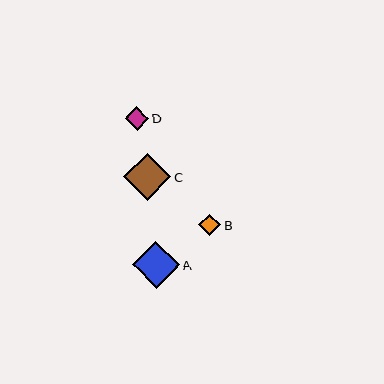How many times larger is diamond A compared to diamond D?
Diamond A is approximately 2.0 times the size of diamond D.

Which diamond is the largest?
Diamond A is the largest with a size of approximately 47 pixels.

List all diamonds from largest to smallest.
From largest to smallest: A, C, D, B.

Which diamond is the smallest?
Diamond B is the smallest with a size of approximately 22 pixels.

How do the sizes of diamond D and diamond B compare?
Diamond D and diamond B are approximately the same size.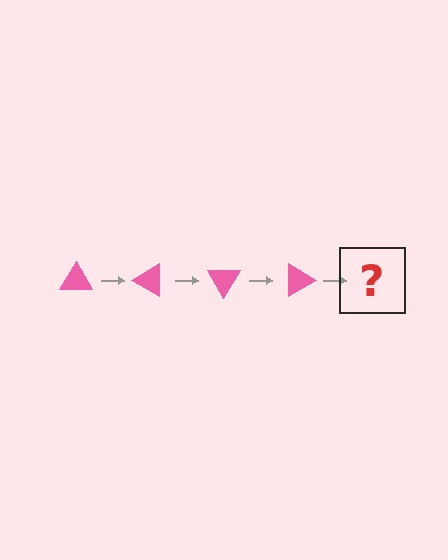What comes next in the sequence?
The next element should be a pink triangle rotated 120 degrees.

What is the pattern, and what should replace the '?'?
The pattern is that the triangle rotates 30 degrees each step. The '?' should be a pink triangle rotated 120 degrees.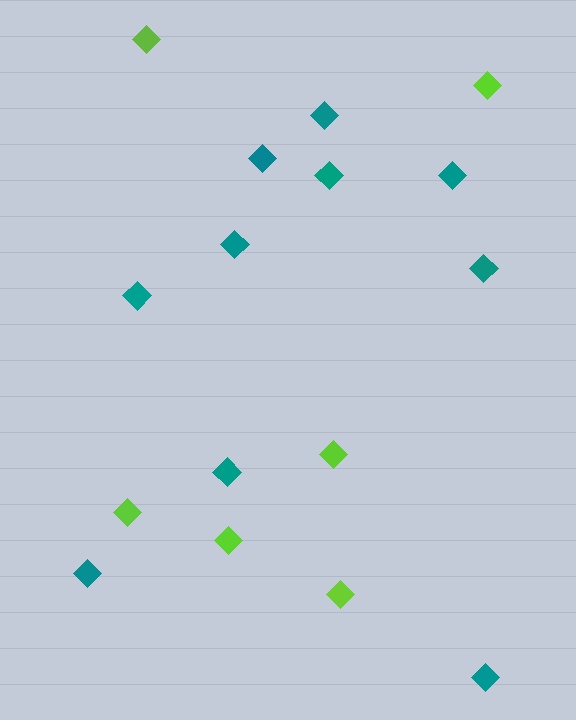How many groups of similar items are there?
There are 2 groups: one group of teal diamonds (10) and one group of lime diamonds (6).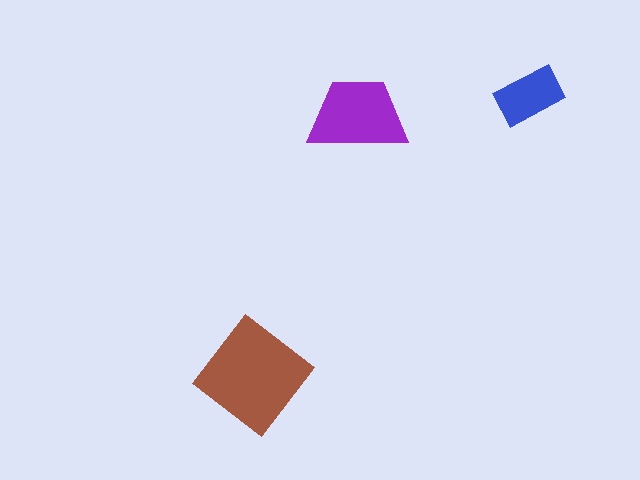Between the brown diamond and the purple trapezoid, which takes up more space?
The brown diamond.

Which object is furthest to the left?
The brown diamond is leftmost.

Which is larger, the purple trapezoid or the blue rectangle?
The purple trapezoid.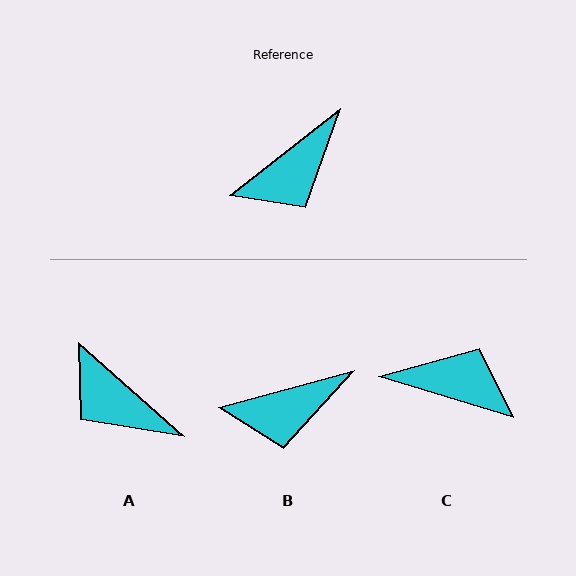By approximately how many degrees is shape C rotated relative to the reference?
Approximately 125 degrees counter-clockwise.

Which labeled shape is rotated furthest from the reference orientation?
C, about 125 degrees away.